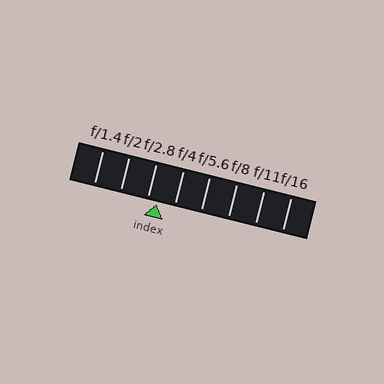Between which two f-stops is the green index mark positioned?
The index mark is between f/2.8 and f/4.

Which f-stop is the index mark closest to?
The index mark is closest to f/2.8.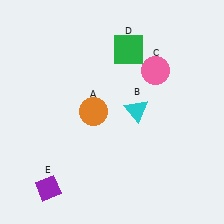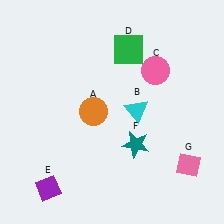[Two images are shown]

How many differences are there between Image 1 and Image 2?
There are 2 differences between the two images.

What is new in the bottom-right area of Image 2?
A pink diamond (G) was added in the bottom-right area of Image 2.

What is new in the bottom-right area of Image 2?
A teal star (F) was added in the bottom-right area of Image 2.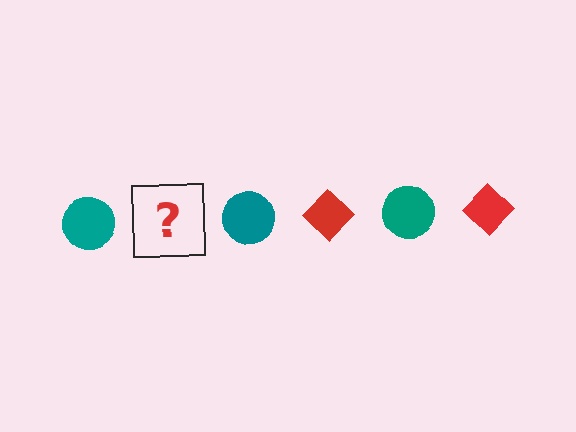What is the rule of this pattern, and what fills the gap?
The rule is that the pattern alternates between teal circle and red diamond. The gap should be filled with a red diamond.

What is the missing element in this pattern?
The missing element is a red diamond.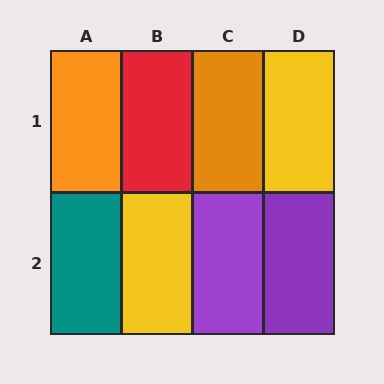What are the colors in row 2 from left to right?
Teal, yellow, purple, purple.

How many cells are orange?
2 cells are orange.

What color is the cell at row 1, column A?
Orange.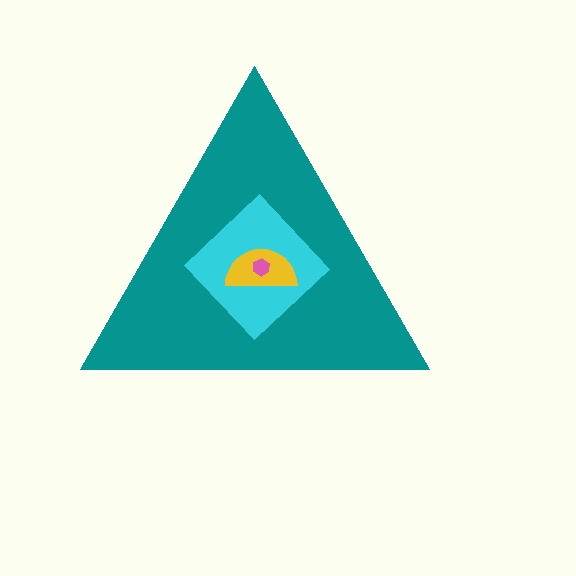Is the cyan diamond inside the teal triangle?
Yes.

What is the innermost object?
The pink hexagon.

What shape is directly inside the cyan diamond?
The yellow semicircle.